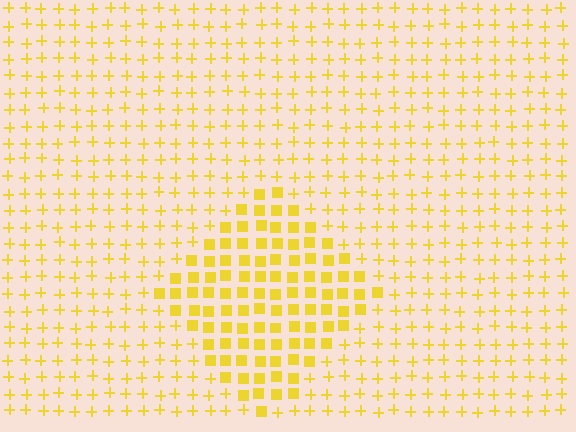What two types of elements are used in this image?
The image uses squares inside the diamond region and plus signs outside it.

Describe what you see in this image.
The image is filled with small yellow elements arranged in a uniform grid. A diamond-shaped region contains squares, while the surrounding area contains plus signs. The boundary is defined purely by the change in element shape.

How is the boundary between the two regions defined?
The boundary is defined by a change in element shape: squares inside vs. plus signs outside. All elements share the same color and spacing.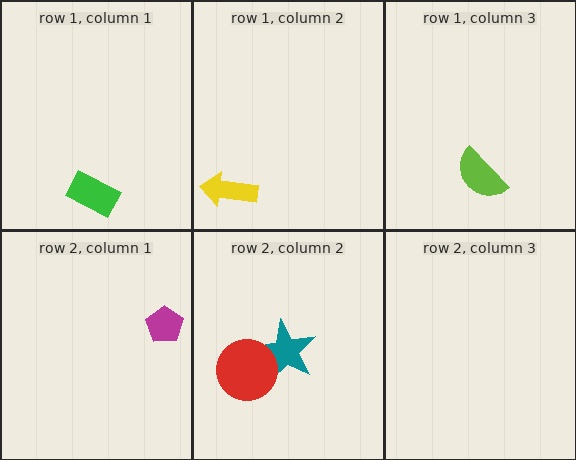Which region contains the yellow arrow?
The row 1, column 2 region.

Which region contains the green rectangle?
The row 1, column 1 region.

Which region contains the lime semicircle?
The row 1, column 3 region.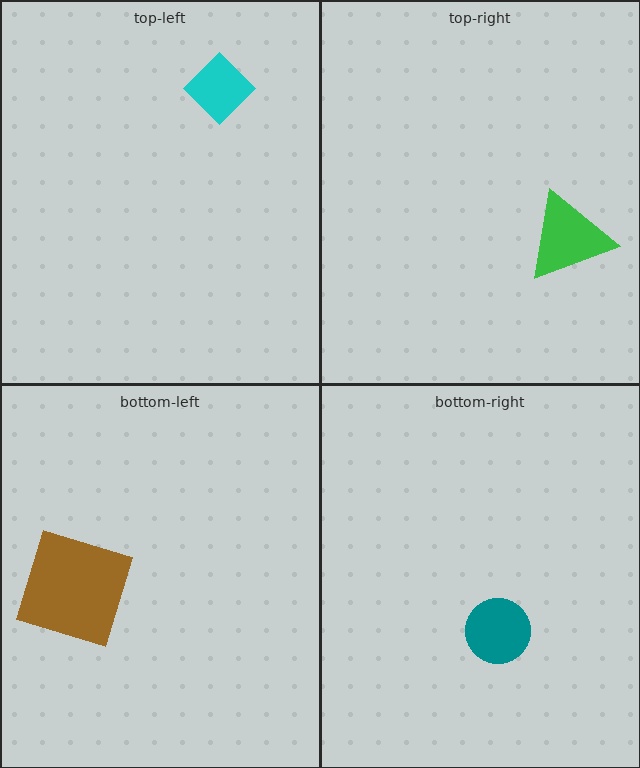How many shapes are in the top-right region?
1.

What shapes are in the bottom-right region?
The teal circle.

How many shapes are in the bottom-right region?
1.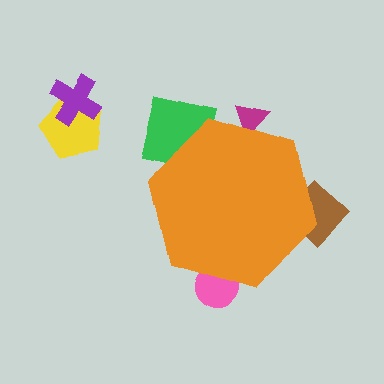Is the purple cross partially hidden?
No, the purple cross is fully visible.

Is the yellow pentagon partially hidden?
No, the yellow pentagon is fully visible.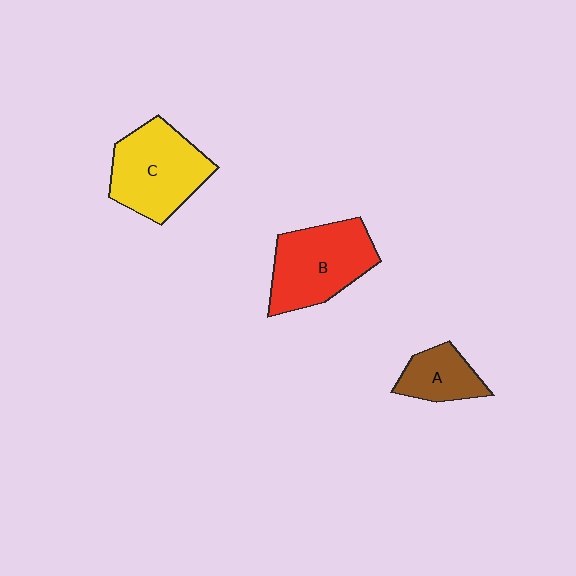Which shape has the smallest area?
Shape A (brown).